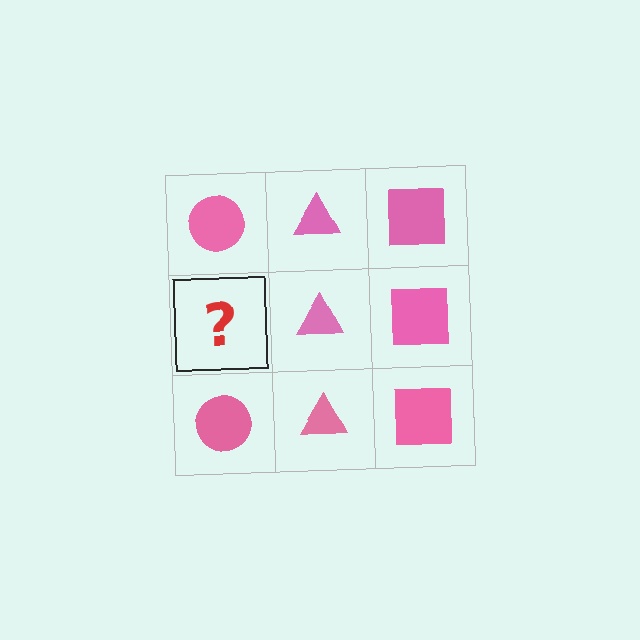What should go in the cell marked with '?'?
The missing cell should contain a pink circle.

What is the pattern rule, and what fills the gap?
The rule is that each column has a consistent shape. The gap should be filled with a pink circle.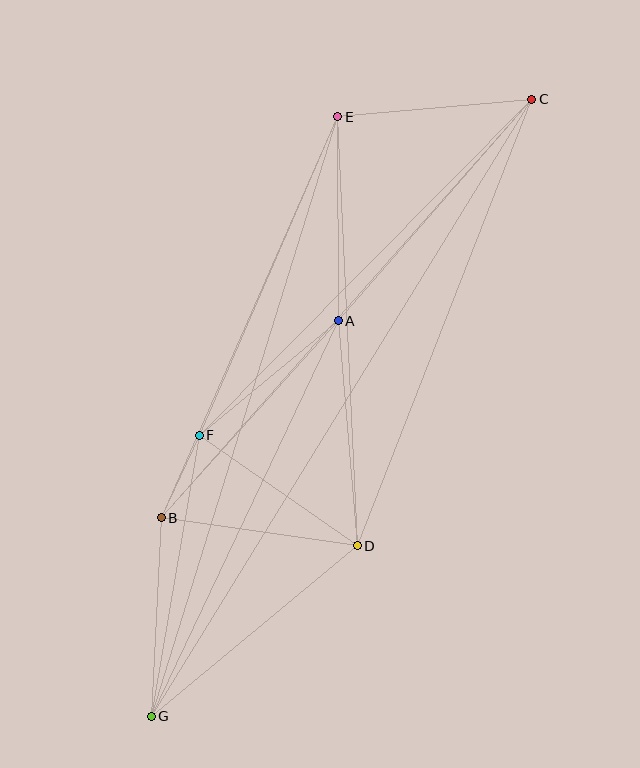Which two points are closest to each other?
Points B and F are closest to each other.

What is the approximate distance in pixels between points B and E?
The distance between B and E is approximately 438 pixels.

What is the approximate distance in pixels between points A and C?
The distance between A and C is approximately 294 pixels.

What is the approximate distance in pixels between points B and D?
The distance between B and D is approximately 198 pixels.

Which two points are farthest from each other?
Points C and G are farthest from each other.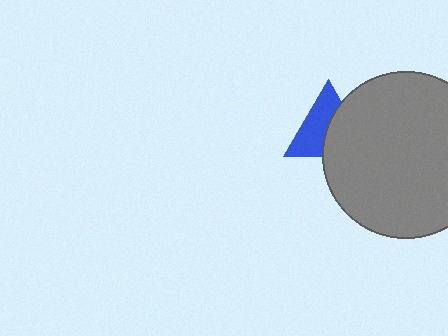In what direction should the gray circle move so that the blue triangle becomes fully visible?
The gray circle should move right. That is the shortest direction to clear the overlap and leave the blue triangle fully visible.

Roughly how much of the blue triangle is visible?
About half of it is visible (roughly 54%).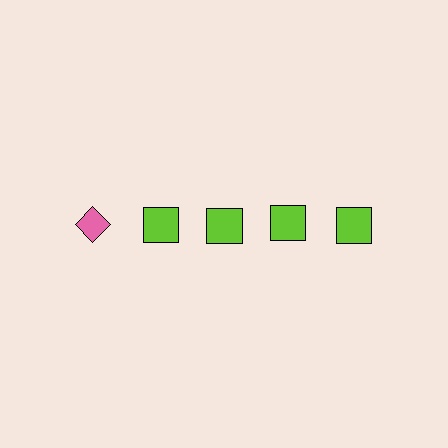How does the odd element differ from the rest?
It differs in both color (pink instead of lime) and shape (diamond instead of square).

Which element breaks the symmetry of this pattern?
The pink diamond in the top row, leftmost column breaks the symmetry. All other shapes are lime squares.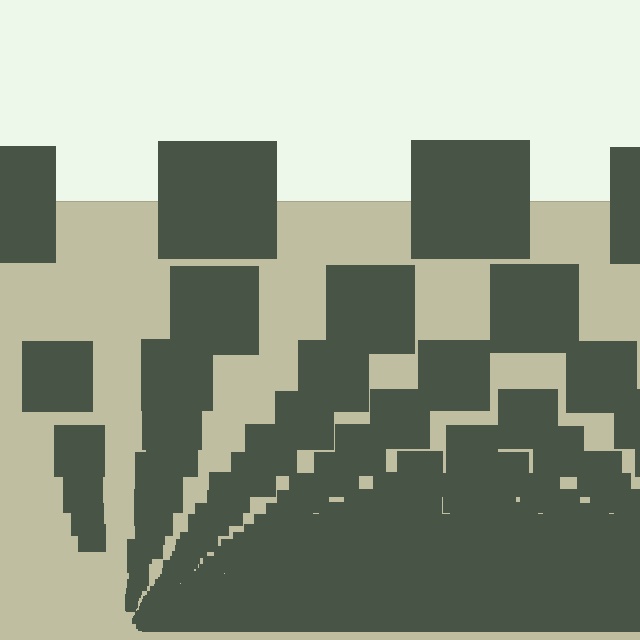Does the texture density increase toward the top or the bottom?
Density increases toward the bottom.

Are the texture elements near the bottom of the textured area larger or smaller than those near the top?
Smaller. The gradient is inverted — elements near the bottom are smaller and denser.